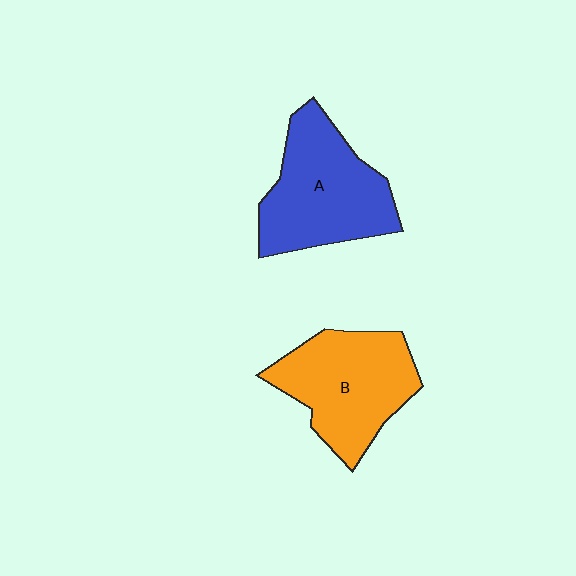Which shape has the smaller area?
Shape B (orange).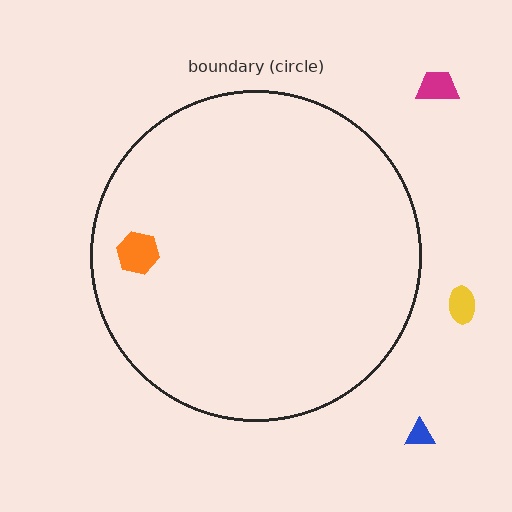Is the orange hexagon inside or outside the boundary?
Inside.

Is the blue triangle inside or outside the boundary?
Outside.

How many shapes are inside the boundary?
1 inside, 3 outside.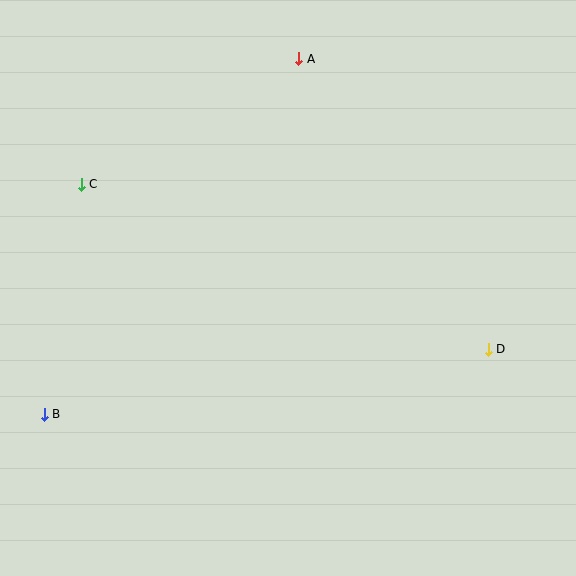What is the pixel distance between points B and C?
The distance between B and C is 233 pixels.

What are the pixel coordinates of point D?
Point D is at (488, 349).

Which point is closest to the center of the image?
Point D at (488, 349) is closest to the center.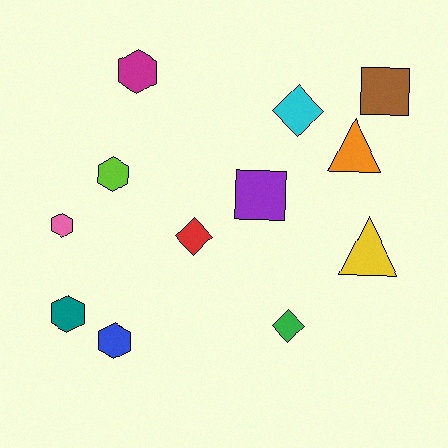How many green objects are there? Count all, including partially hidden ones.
There is 1 green object.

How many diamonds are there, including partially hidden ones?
There are 3 diamonds.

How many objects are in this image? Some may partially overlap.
There are 12 objects.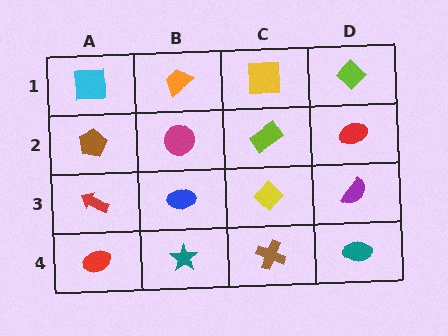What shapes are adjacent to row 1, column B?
A magenta circle (row 2, column B), a cyan square (row 1, column A), a yellow square (row 1, column C).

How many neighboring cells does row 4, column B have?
3.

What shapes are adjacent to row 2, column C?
A yellow square (row 1, column C), a yellow diamond (row 3, column C), a magenta circle (row 2, column B), a red ellipse (row 2, column D).